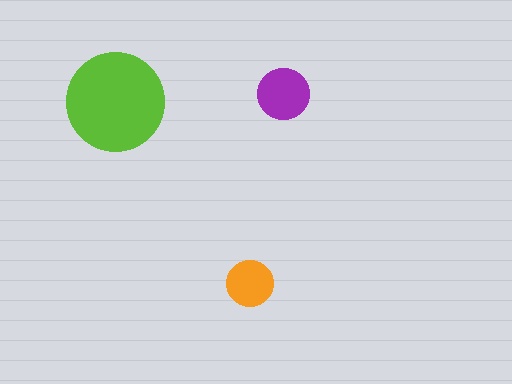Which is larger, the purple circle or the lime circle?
The lime one.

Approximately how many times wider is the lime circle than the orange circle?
About 2 times wider.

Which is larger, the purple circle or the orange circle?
The purple one.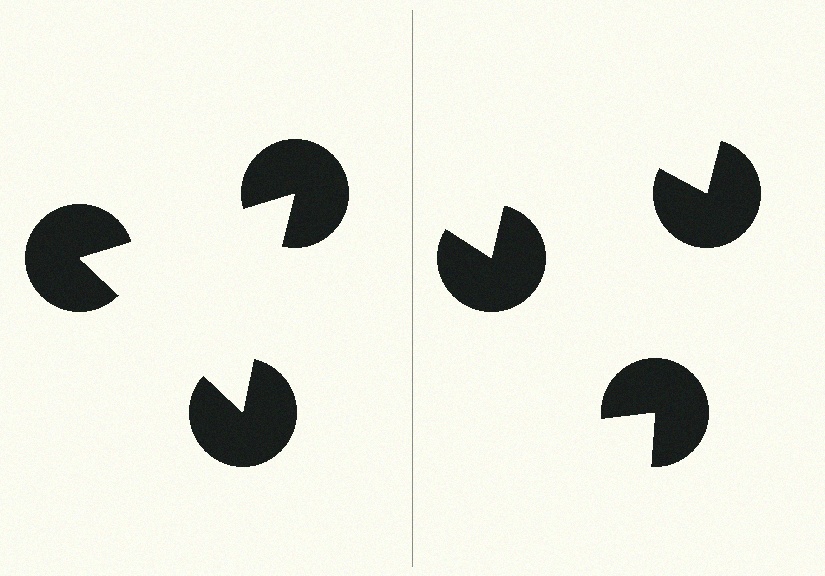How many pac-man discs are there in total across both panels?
6 — 3 on each side.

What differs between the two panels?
The pac-man discs are positioned identically on both sides; only the wedge orientations differ. On the left they align to a triangle; on the right they are misaligned.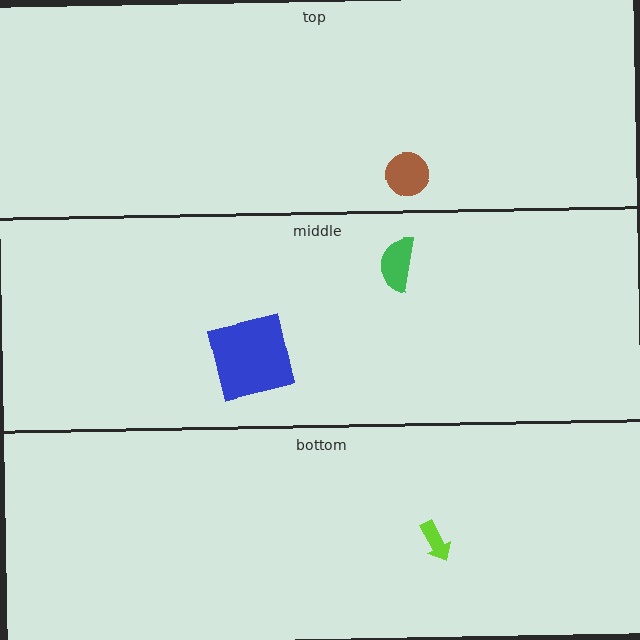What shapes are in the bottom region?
The lime arrow.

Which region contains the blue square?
The middle region.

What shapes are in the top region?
The brown circle.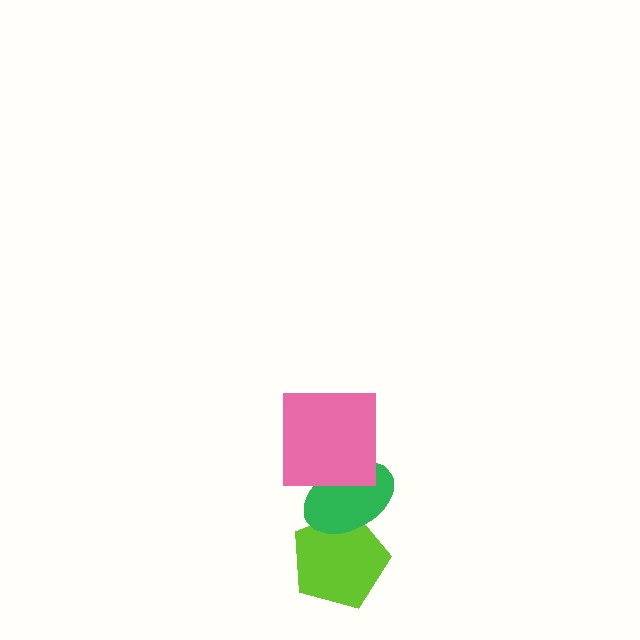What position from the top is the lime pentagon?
The lime pentagon is 3rd from the top.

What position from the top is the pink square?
The pink square is 1st from the top.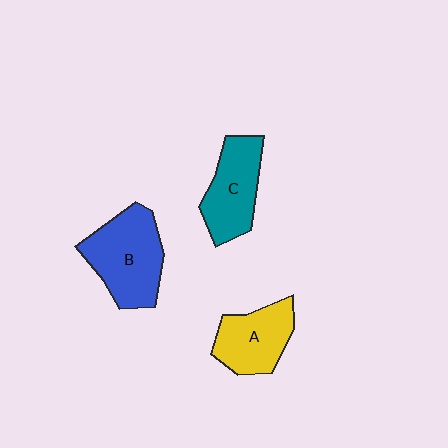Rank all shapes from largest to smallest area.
From largest to smallest: B (blue), C (teal), A (yellow).